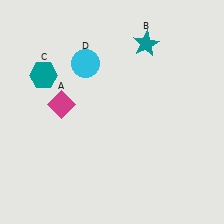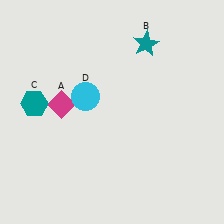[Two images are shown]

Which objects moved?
The objects that moved are: the teal hexagon (C), the cyan circle (D).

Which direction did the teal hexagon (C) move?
The teal hexagon (C) moved down.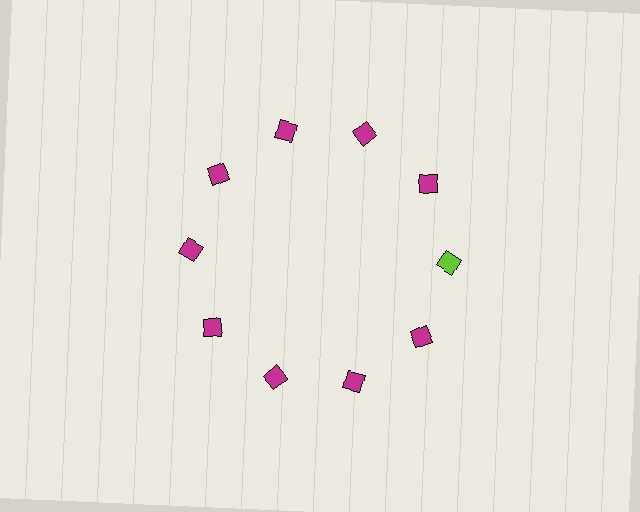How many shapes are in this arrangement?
There are 10 shapes arranged in a ring pattern.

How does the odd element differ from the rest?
It has a different color: lime instead of magenta.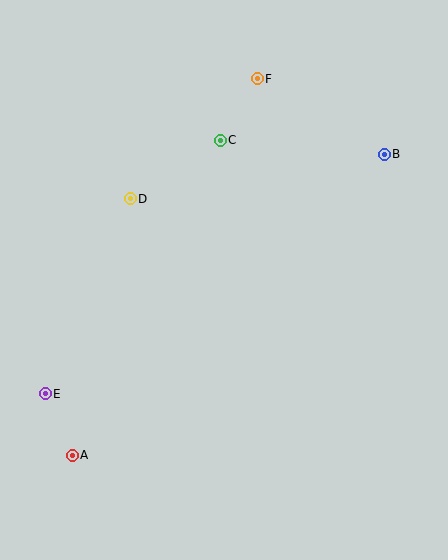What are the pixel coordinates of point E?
Point E is at (45, 394).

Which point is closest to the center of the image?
Point D at (130, 199) is closest to the center.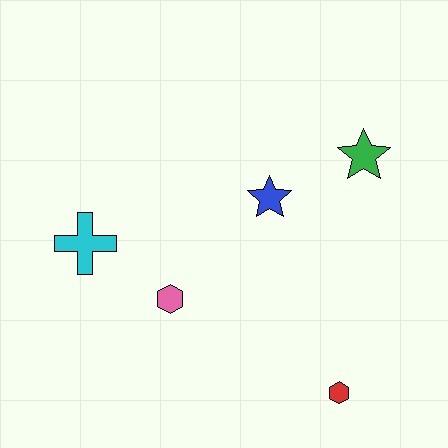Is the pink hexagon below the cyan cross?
Yes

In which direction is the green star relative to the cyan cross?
The green star is to the right of the cyan cross.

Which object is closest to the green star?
The blue star is closest to the green star.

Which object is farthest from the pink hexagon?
The green star is farthest from the pink hexagon.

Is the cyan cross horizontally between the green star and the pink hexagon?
No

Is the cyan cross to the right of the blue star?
No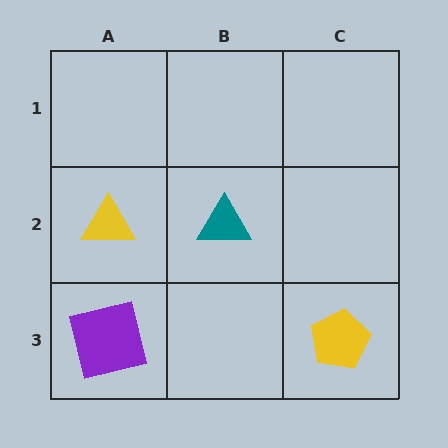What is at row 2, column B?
A teal triangle.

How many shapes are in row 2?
2 shapes.